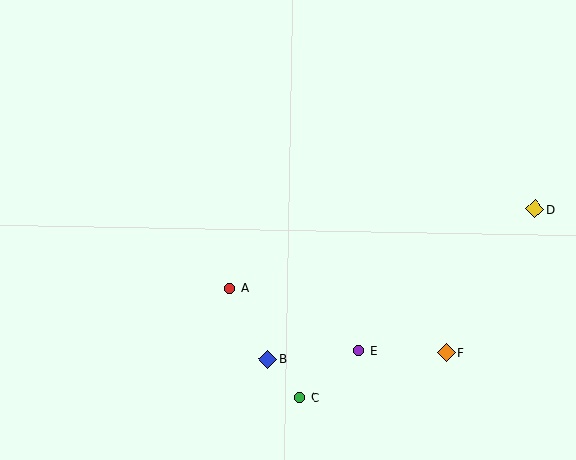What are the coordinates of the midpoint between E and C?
The midpoint between E and C is at (329, 374).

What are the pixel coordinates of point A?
Point A is at (230, 288).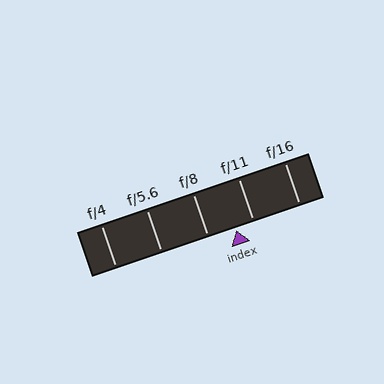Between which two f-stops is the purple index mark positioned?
The index mark is between f/8 and f/11.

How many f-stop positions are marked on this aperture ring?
There are 5 f-stop positions marked.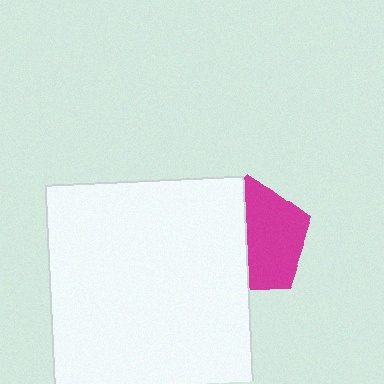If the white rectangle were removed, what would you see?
You would see the complete magenta pentagon.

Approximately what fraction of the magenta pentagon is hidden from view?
Roughly 47% of the magenta pentagon is hidden behind the white rectangle.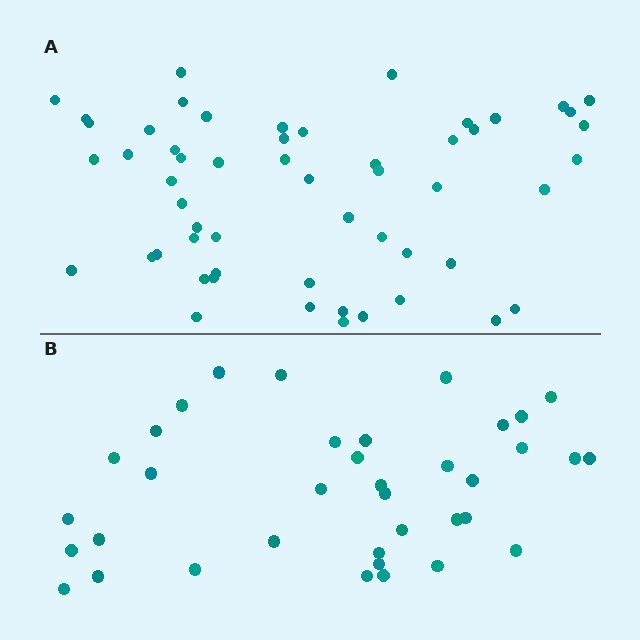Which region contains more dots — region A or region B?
Region A (the top region) has more dots.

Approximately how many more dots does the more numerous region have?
Region A has approximately 20 more dots than region B.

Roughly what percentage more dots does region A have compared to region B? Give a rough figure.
About 50% more.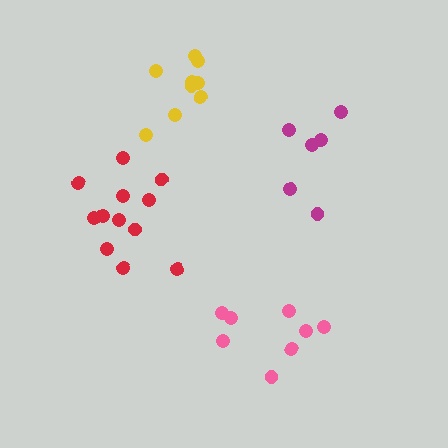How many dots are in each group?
Group 1: 12 dots, Group 2: 9 dots, Group 3: 6 dots, Group 4: 8 dots (35 total).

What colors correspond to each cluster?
The clusters are colored: red, yellow, magenta, pink.